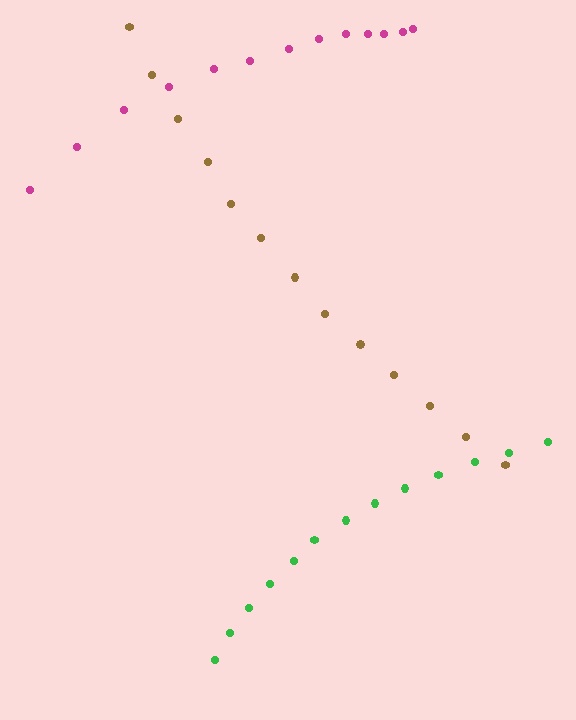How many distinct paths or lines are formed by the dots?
There are 3 distinct paths.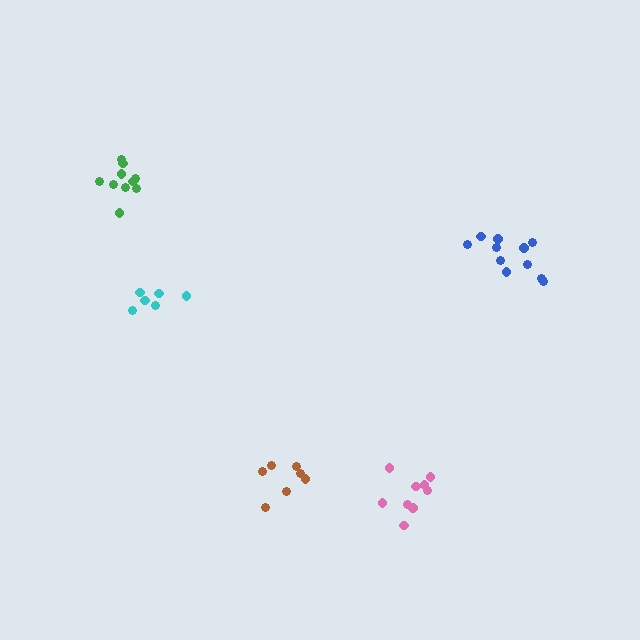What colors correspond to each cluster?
The clusters are colored: green, brown, cyan, pink, blue.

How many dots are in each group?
Group 1: 10 dots, Group 2: 7 dots, Group 3: 6 dots, Group 4: 9 dots, Group 5: 11 dots (43 total).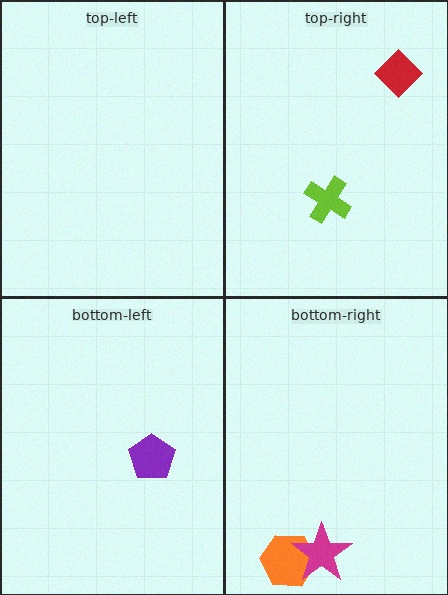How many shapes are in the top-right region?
2.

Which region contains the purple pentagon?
The bottom-left region.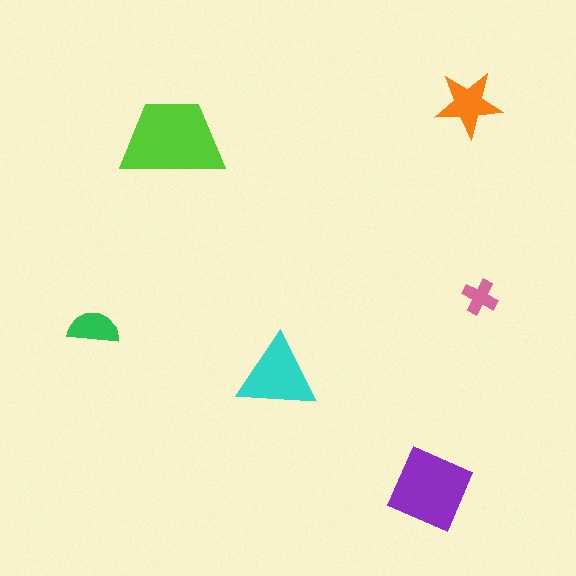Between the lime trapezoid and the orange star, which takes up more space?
The lime trapezoid.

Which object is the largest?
The lime trapezoid.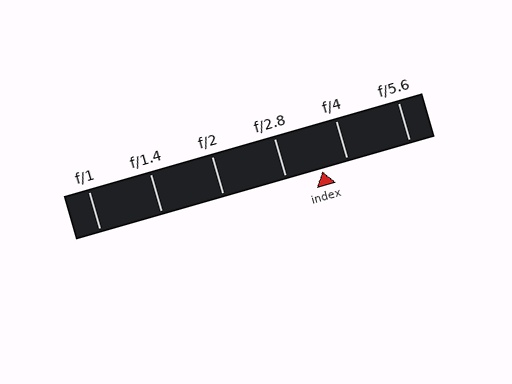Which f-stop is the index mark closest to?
The index mark is closest to f/4.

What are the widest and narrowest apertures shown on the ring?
The widest aperture shown is f/1 and the narrowest is f/5.6.